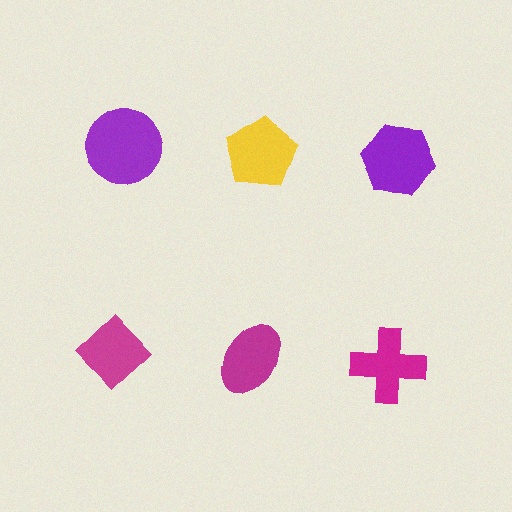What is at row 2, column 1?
A magenta diamond.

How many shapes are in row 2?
3 shapes.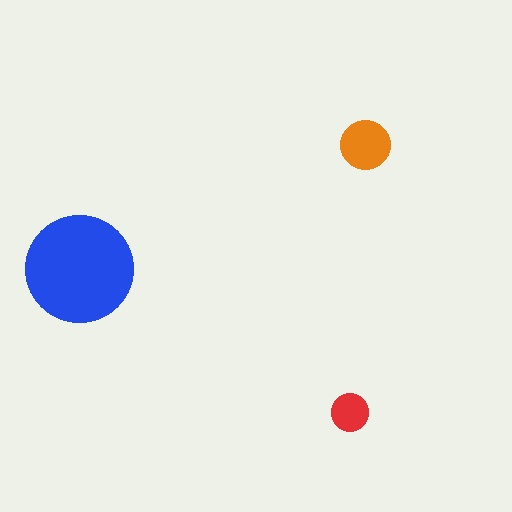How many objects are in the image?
There are 3 objects in the image.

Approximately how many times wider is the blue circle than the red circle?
About 3 times wider.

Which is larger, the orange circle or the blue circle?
The blue one.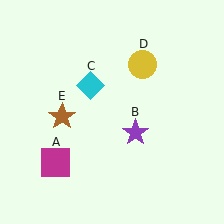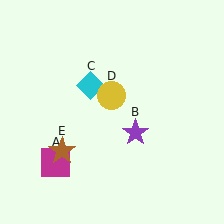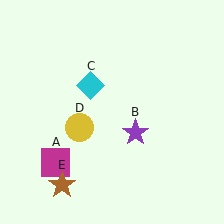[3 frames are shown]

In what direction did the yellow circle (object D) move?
The yellow circle (object D) moved down and to the left.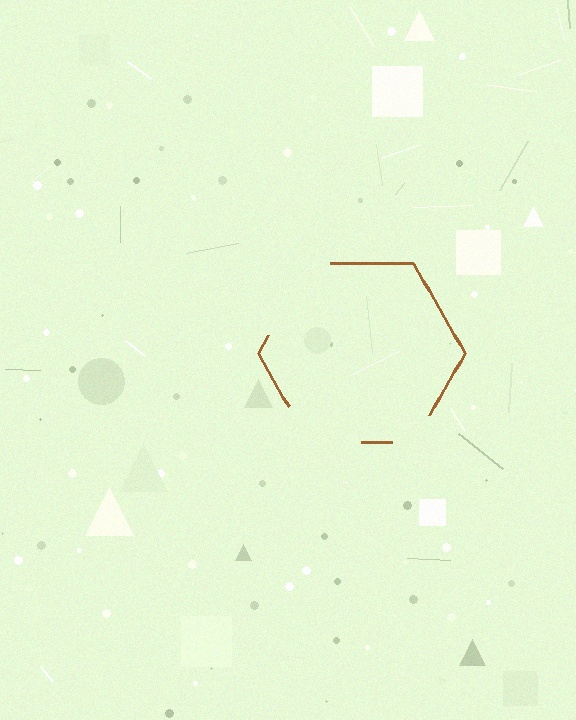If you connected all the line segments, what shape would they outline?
They would outline a hexagon.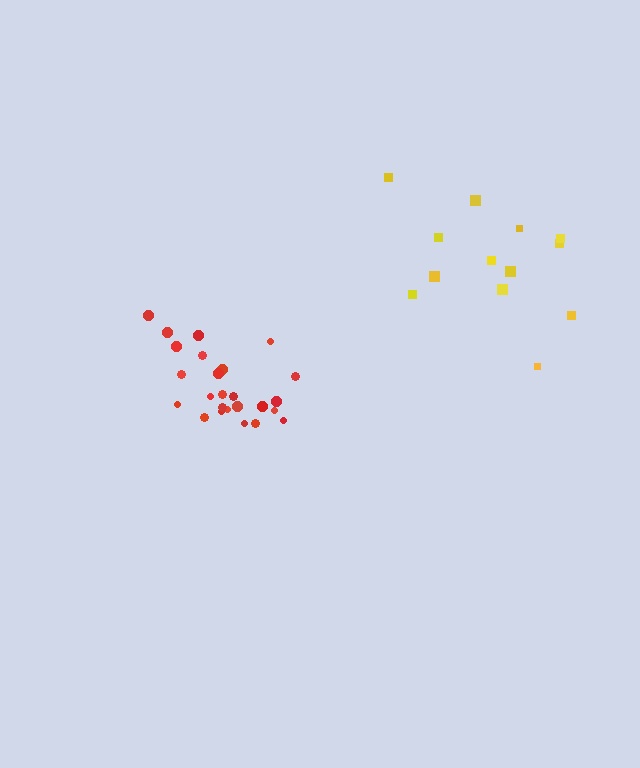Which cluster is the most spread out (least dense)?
Yellow.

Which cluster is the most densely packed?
Red.